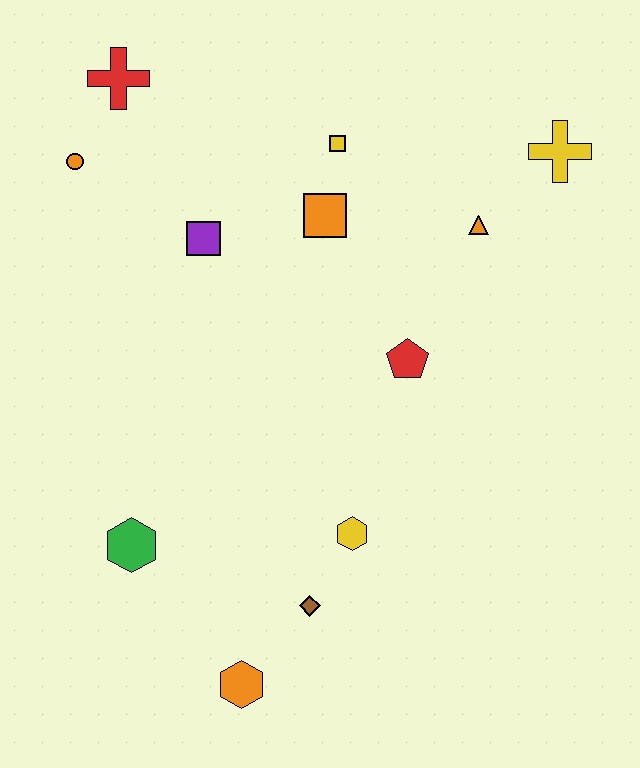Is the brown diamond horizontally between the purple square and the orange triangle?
Yes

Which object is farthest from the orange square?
The orange hexagon is farthest from the orange square.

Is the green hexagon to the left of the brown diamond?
Yes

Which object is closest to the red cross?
The orange circle is closest to the red cross.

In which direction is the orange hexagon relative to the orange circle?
The orange hexagon is below the orange circle.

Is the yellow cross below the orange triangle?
No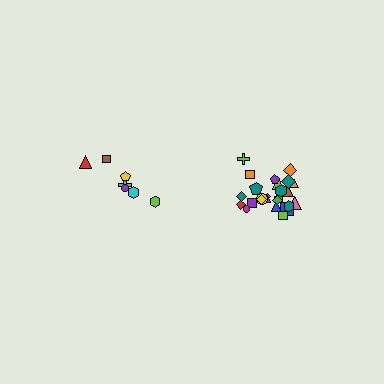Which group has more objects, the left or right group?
The right group.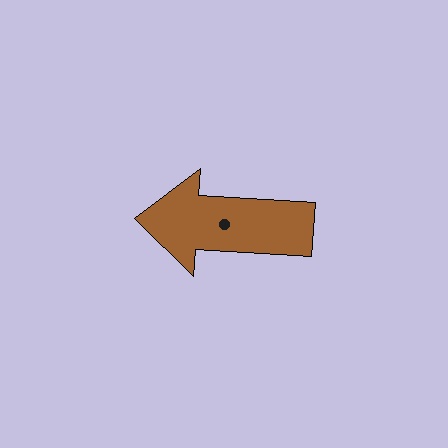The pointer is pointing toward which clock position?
Roughly 9 o'clock.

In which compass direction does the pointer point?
West.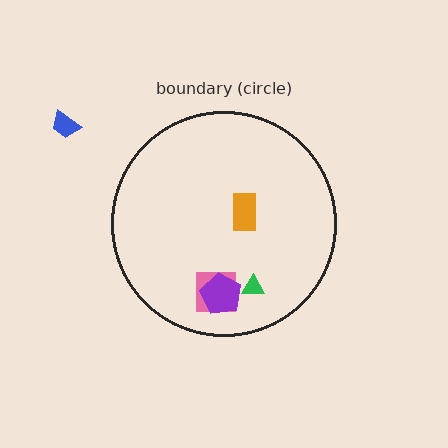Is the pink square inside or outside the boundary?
Inside.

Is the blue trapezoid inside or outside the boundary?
Outside.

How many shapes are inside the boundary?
4 inside, 1 outside.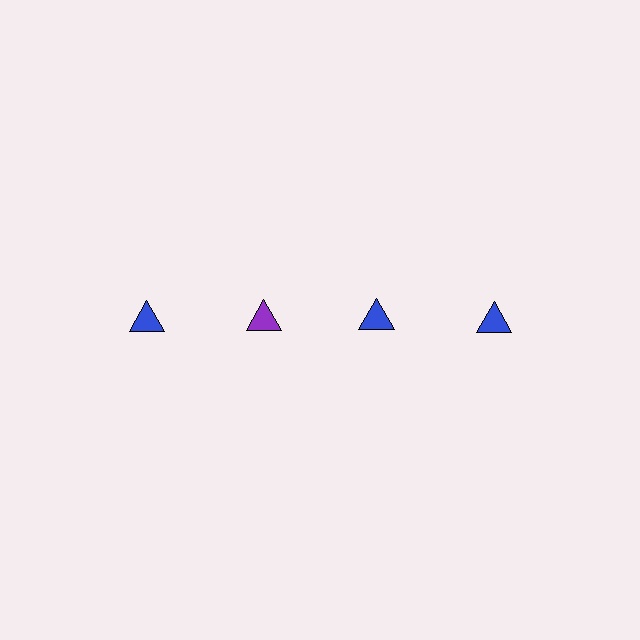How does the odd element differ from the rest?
It has a different color: purple instead of blue.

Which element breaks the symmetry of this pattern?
The purple triangle in the top row, second from left column breaks the symmetry. All other shapes are blue triangles.